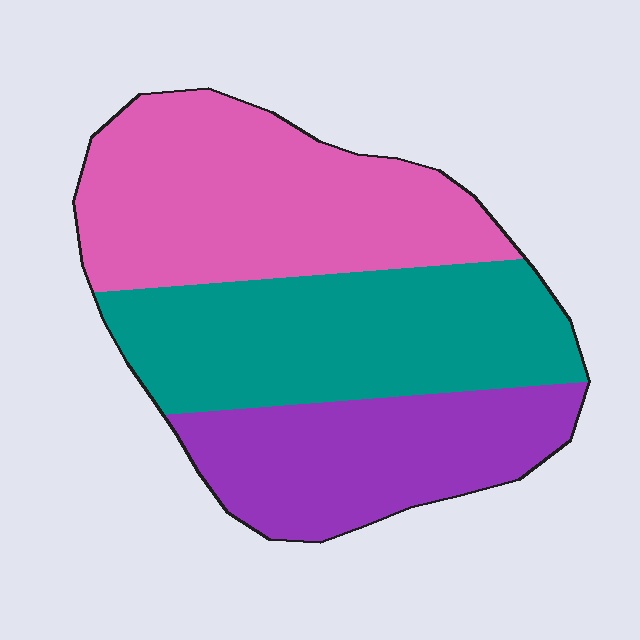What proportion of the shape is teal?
Teal takes up about three eighths (3/8) of the shape.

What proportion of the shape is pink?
Pink covers around 40% of the shape.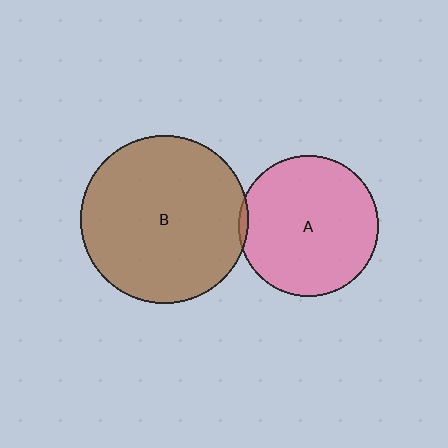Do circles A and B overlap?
Yes.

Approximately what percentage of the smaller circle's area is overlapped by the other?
Approximately 5%.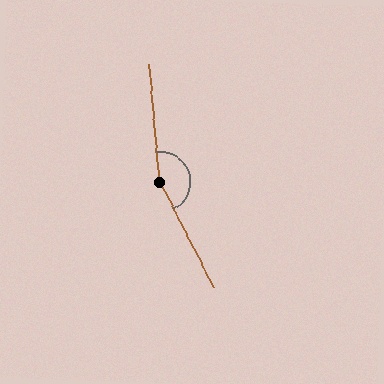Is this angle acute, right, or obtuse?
It is obtuse.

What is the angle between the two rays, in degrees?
Approximately 158 degrees.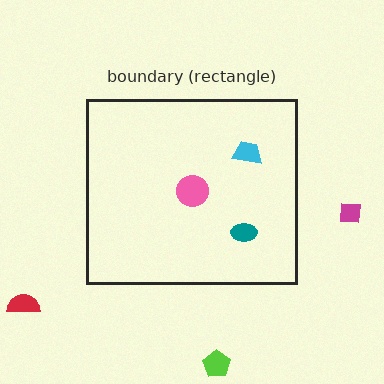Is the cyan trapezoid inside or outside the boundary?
Inside.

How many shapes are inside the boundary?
3 inside, 3 outside.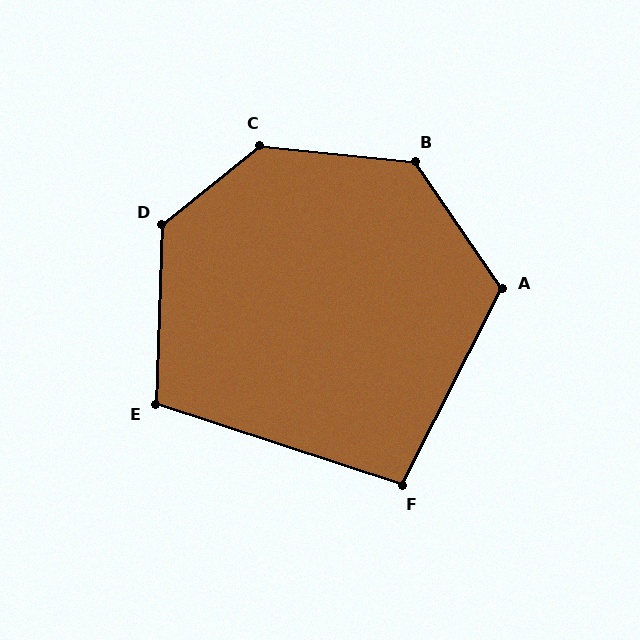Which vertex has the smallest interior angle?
F, at approximately 99 degrees.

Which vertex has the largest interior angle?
C, at approximately 135 degrees.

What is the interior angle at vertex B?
Approximately 130 degrees (obtuse).